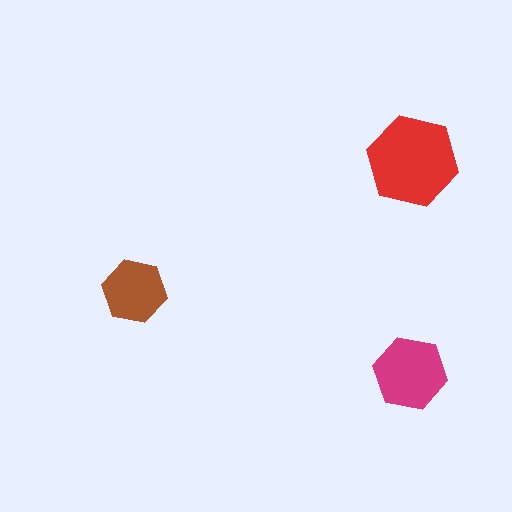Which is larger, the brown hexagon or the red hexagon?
The red one.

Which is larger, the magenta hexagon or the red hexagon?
The red one.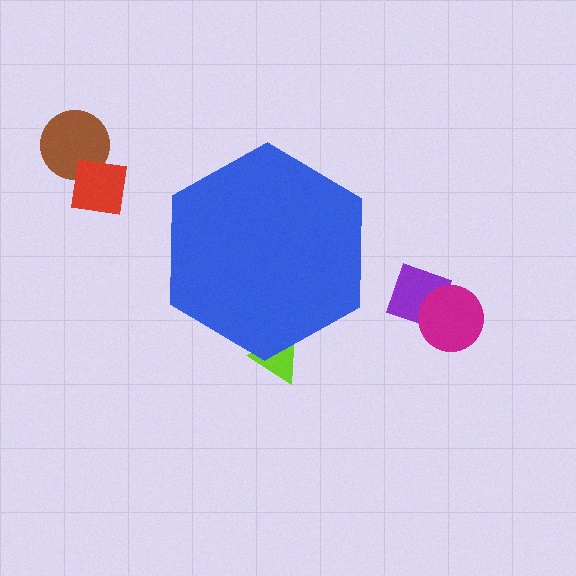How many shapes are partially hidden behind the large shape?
1 shape is partially hidden.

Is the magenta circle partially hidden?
No, the magenta circle is fully visible.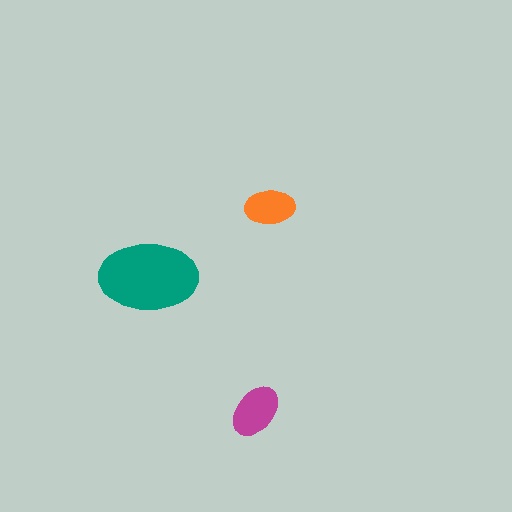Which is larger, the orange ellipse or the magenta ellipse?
The magenta one.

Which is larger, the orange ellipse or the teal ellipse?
The teal one.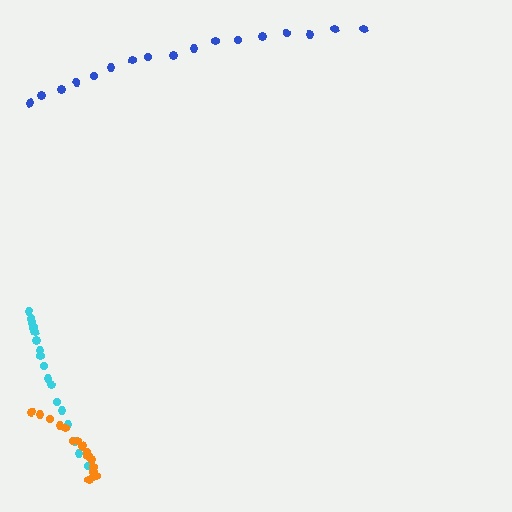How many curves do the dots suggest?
There are 3 distinct paths.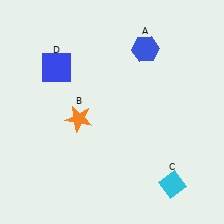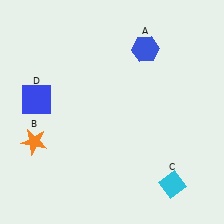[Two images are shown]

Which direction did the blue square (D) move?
The blue square (D) moved down.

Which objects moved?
The objects that moved are: the orange star (B), the blue square (D).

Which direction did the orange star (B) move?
The orange star (B) moved left.